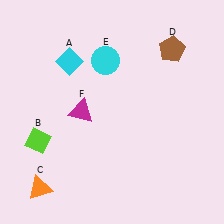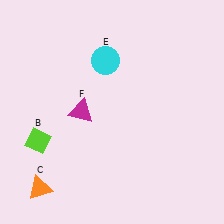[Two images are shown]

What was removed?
The cyan diamond (A), the brown pentagon (D) were removed in Image 2.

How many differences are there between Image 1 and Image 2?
There are 2 differences between the two images.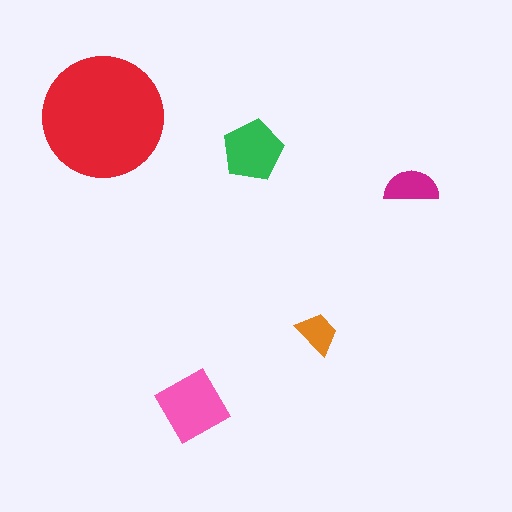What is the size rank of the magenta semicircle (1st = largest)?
4th.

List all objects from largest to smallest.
The red circle, the pink diamond, the green pentagon, the magenta semicircle, the orange trapezoid.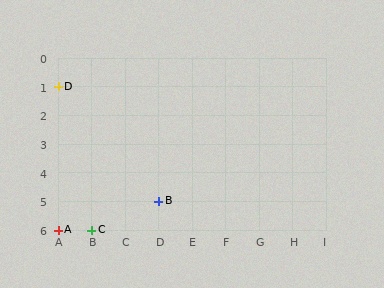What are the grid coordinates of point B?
Point B is at grid coordinates (D, 5).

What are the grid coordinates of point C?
Point C is at grid coordinates (B, 6).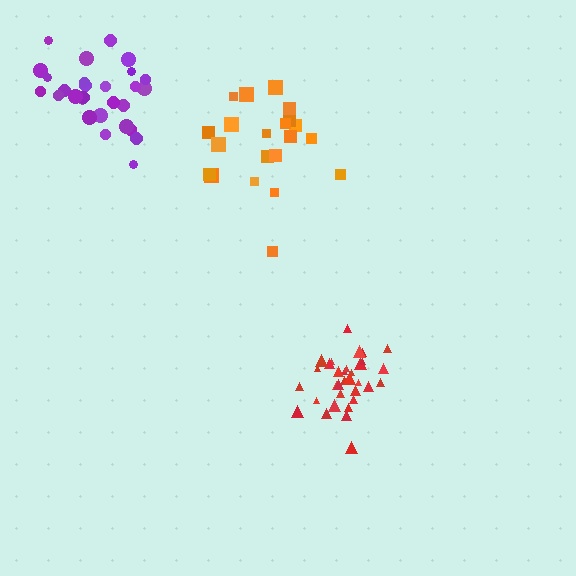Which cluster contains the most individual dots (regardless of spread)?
Red (33).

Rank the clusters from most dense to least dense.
red, purple, orange.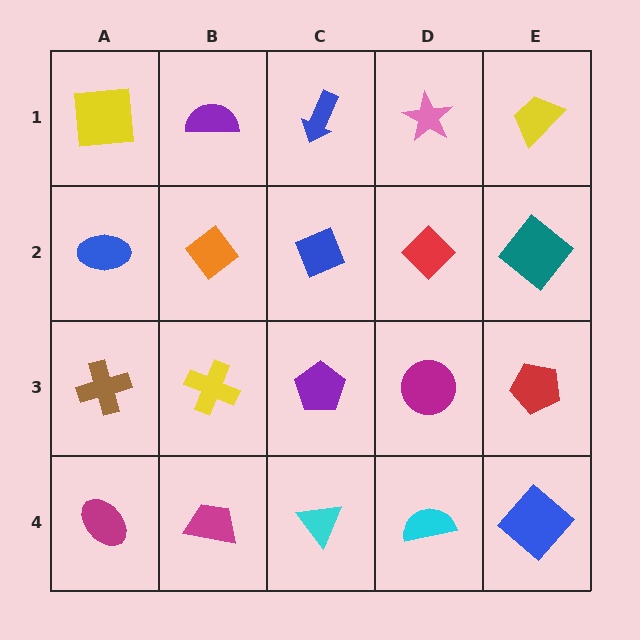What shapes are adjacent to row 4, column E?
A red pentagon (row 3, column E), a cyan semicircle (row 4, column D).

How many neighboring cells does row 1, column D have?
3.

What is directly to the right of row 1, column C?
A pink star.